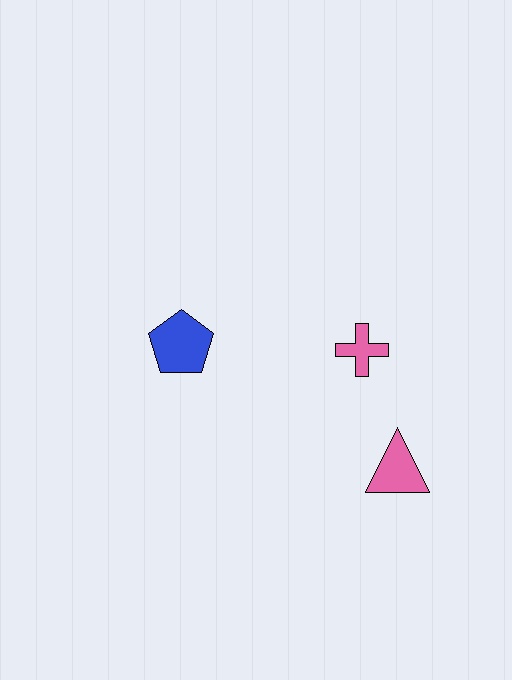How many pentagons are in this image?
There is 1 pentagon.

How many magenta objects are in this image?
There are no magenta objects.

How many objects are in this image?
There are 3 objects.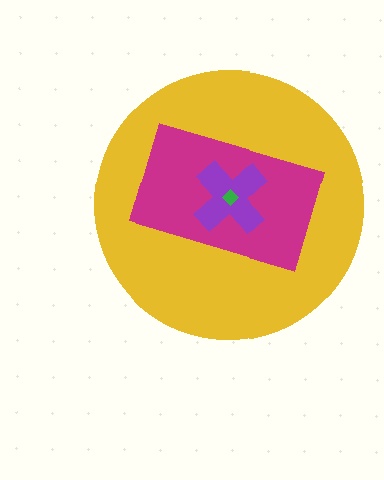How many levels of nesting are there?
4.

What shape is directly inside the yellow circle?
The magenta rectangle.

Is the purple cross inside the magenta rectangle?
Yes.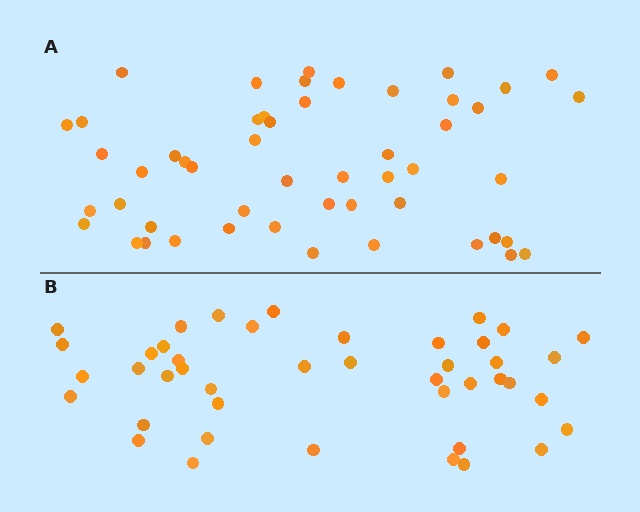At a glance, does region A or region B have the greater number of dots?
Region A (the top region) has more dots.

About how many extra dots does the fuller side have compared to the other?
Region A has roughly 8 or so more dots than region B.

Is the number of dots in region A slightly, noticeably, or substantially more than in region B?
Region A has only slightly more — the two regions are fairly close. The ratio is roughly 1.2 to 1.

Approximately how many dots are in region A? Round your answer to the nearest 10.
About 50 dots. (The exact count is 51, which rounds to 50.)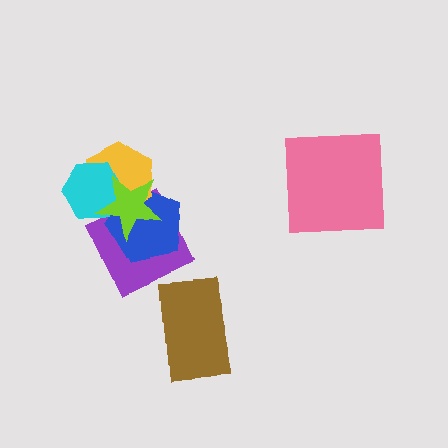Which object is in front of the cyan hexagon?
The lime star is in front of the cyan hexagon.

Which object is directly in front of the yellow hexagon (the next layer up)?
The cyan hexagon is directly in front of the yellow hexagon.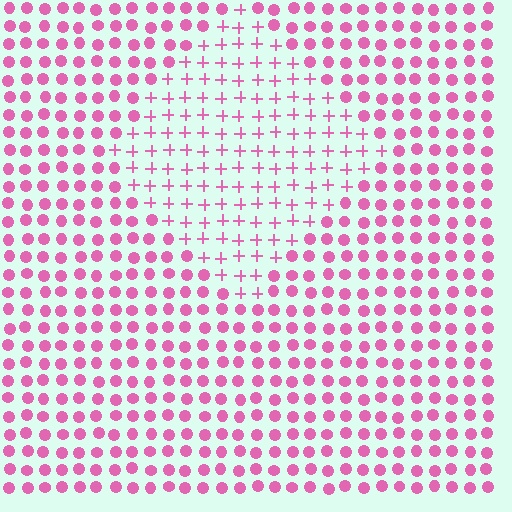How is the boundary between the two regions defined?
The boundary is defined by a change in element shape: plus signs inside vs. circles outside. All elements share the same color and spacing.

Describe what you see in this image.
The image is filled with small pink elements arranged in a uniform grid. A diamond-shaped region contains plus signs, while the surrounding area contains circles. The boundary is defined purely by the change in element shape.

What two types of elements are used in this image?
The image uses plus signs inside the diamond region and circles outside it.